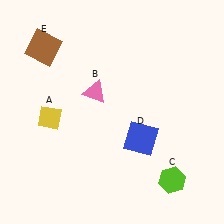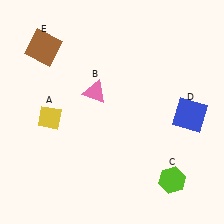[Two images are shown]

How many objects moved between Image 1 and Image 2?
1 object moved between the two images.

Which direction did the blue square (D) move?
The blue square (D) moved right.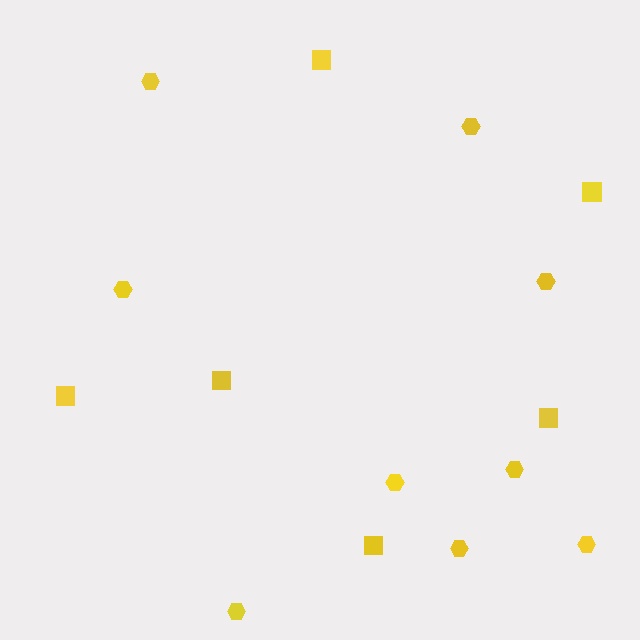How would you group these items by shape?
There are 2 groups: one group of hexagons (9) and one group of squares (6).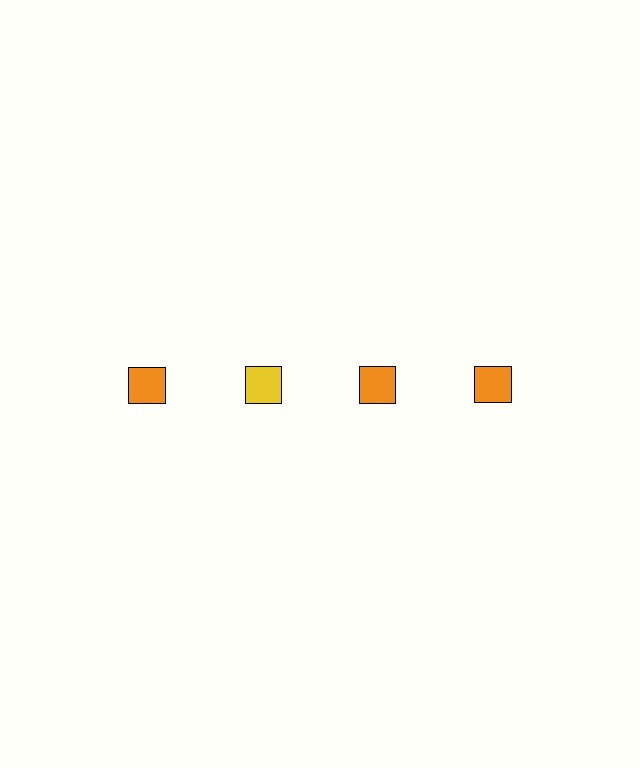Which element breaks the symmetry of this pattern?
The yellow square in the top row, second from left column breaks the symmetry. All other shapes are orange squares.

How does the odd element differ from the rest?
It has a different color: yellow instead of orange.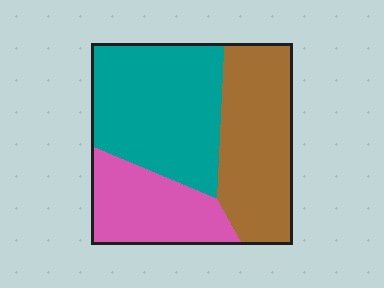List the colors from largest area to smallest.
From largest to smallest: teal, brown, pink.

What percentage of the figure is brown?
Brown takes up about one third (1/3) of the figure.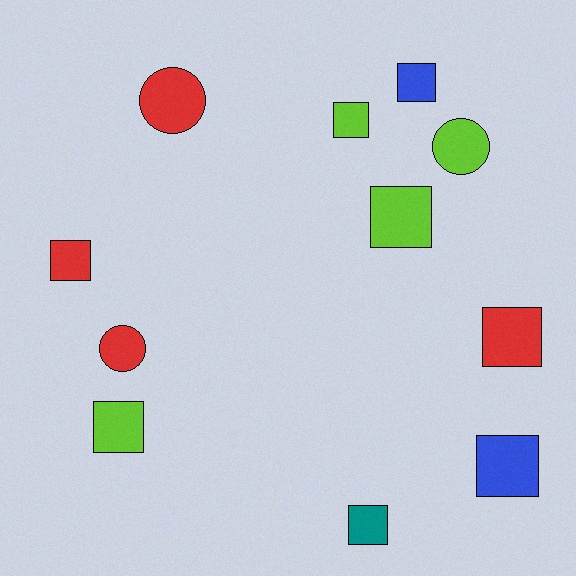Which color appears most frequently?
Red, with 4 objects.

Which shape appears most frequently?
Square, with 8 objects.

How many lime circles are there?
There is 1 lime circle.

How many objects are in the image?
There are 11 objects.